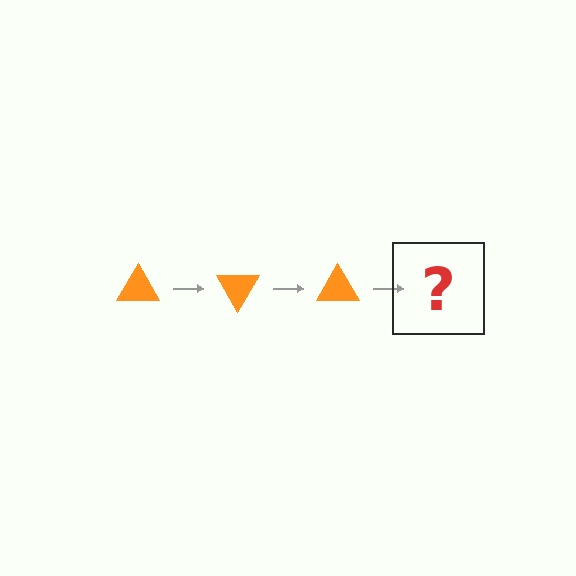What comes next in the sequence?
The next element should be an orange triangle rotated 180 degrees.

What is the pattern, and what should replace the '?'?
The pattern is that the triangle rotates 60 degrees each step. The '?' should be an orange triangle rotated 180 degrees.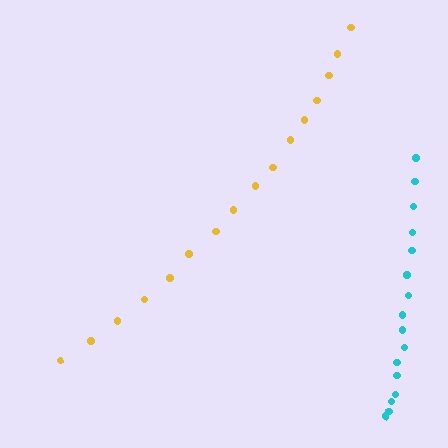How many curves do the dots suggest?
There are 2 distinct paths.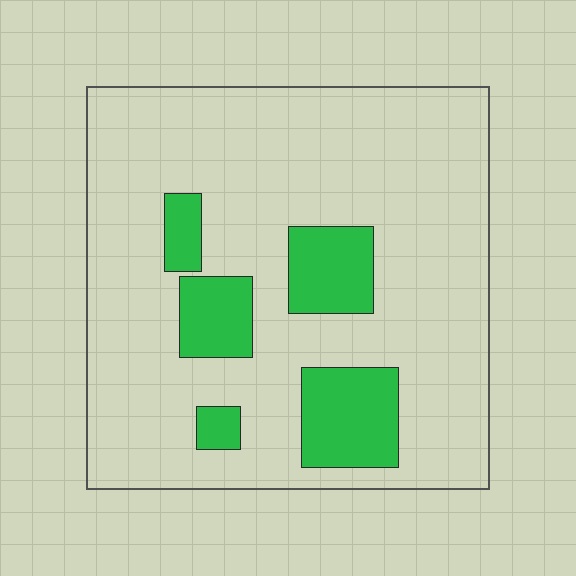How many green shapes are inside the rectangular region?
5.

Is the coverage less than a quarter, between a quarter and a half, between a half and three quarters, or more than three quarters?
Less than a quarter.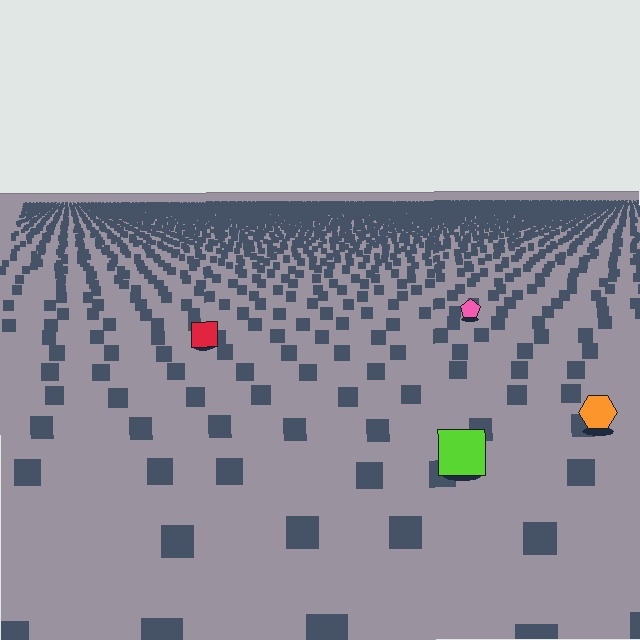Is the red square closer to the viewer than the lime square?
No. The lime square is closer — you can tell from the texture gradient: the ground texture is coarser near it.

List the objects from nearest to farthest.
From nearest to farthest: the lime square, the orange hexagon, the red square, the pink pentagon.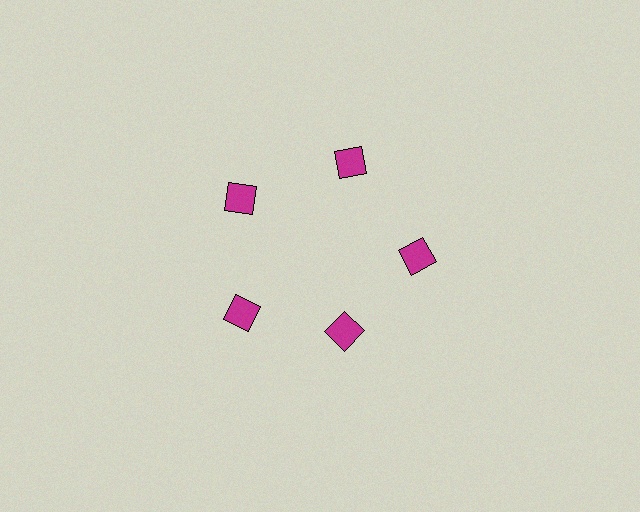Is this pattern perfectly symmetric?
No. The 5 magenta squares are arranged in a ring, but one element near the 5 o'clock position is pulled inward toward the center, breaking the 5-fold rotational symmetry.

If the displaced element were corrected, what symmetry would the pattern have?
It would have 5-fold rotational symmetry — the pattern would map onto itself every 72 degrees.